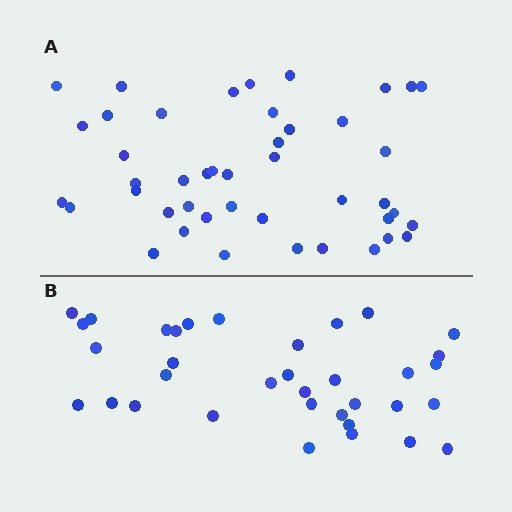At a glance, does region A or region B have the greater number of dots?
Region A (the top region) has more dots.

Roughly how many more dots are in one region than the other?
Region A has roughly 8 or so more dots than region B.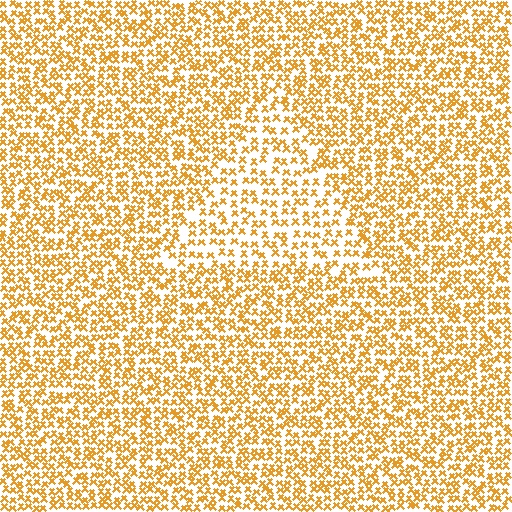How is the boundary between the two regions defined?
The boundary is defined by a change in element density (approximately 1.6x ratio). All elements are the same color, size, and shape.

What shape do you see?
I see a triangle.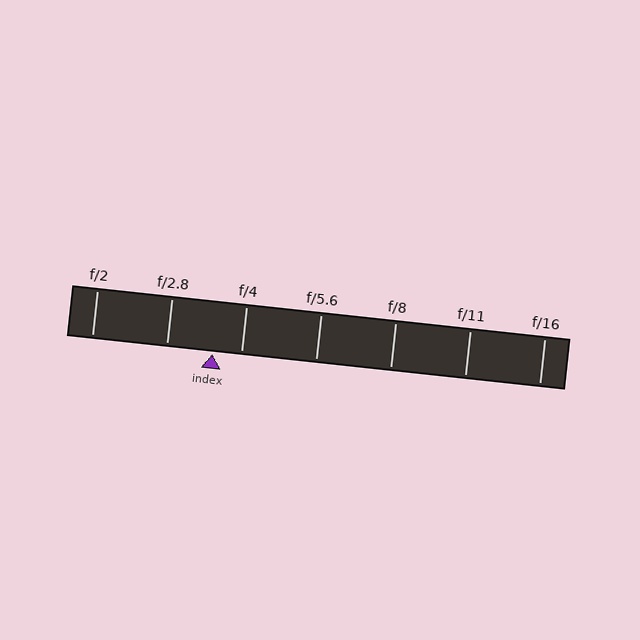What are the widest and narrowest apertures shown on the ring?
The widest aperture shown is f/2 and the narrowest is f/16.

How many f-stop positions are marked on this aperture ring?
There are 7 f-stop positions marked.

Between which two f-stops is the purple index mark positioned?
The index mark is between f/2.8 and f/4.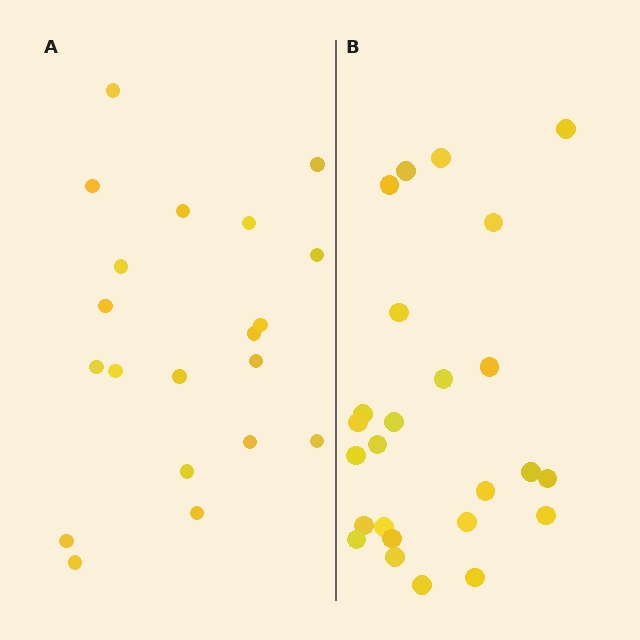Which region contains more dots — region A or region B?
Region B (the right region) has more dots.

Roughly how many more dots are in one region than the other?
Region B has about 5 more dots than region A.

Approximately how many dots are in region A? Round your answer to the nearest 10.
About 20 dots.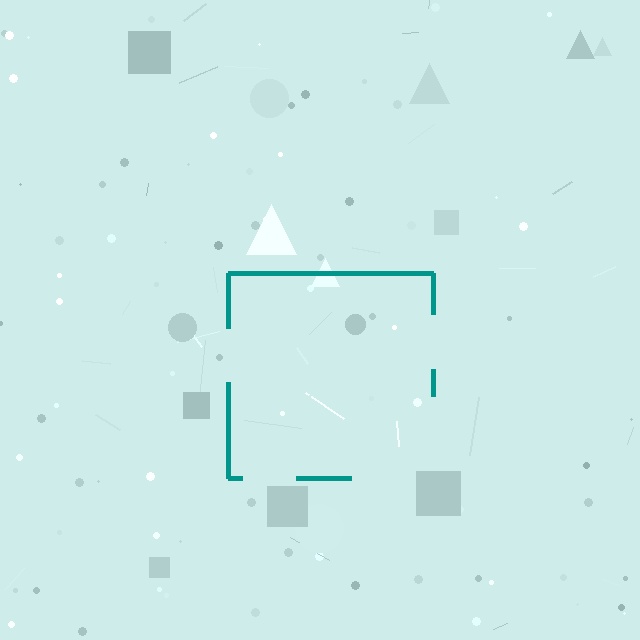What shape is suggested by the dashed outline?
The dashed outline suggests a square.